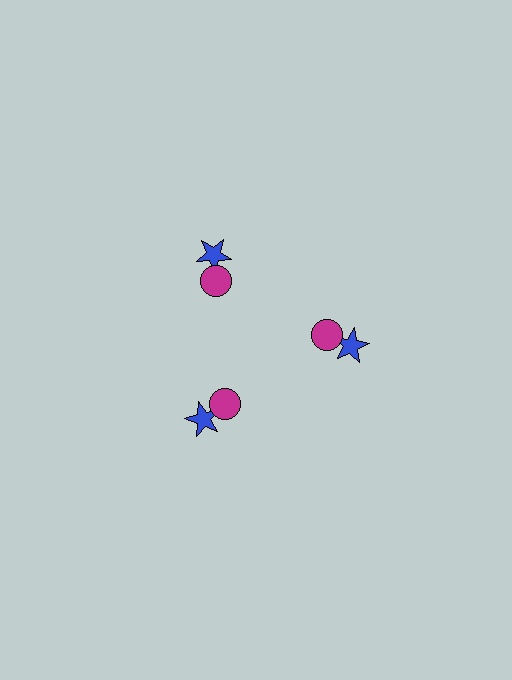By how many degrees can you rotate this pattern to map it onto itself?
The pattern maps onto itself every 120 degrees of rotation.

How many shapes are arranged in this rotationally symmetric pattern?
There are 6 shapes, arranged in 3 groups of 2.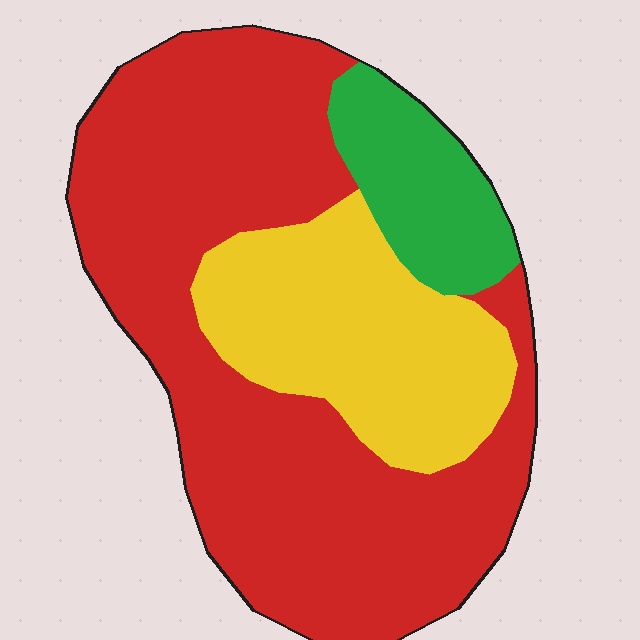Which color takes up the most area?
Red, at roughly 65%.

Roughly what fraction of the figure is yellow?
Yellow takes up between a sixth and a third of the figure.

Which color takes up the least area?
Green, at roughly 10%.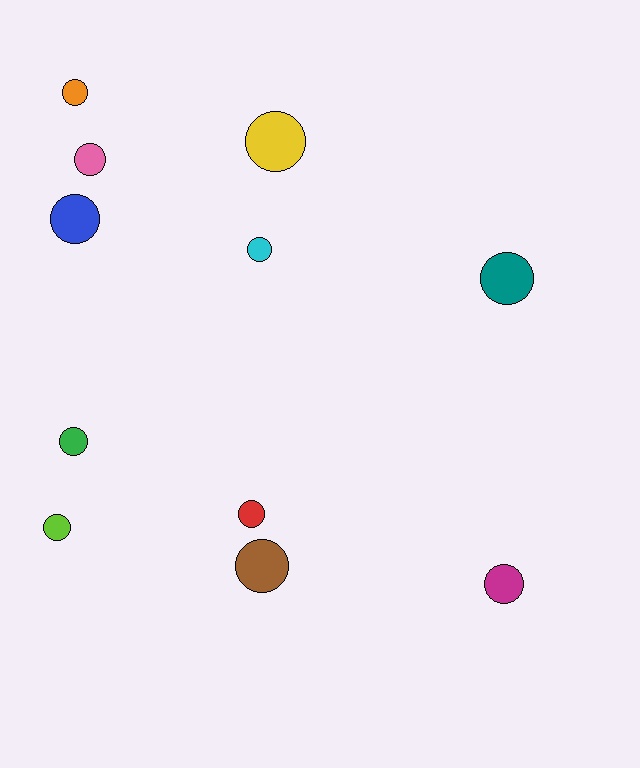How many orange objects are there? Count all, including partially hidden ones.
There is 1 orange object.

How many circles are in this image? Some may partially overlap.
There are 11 circles.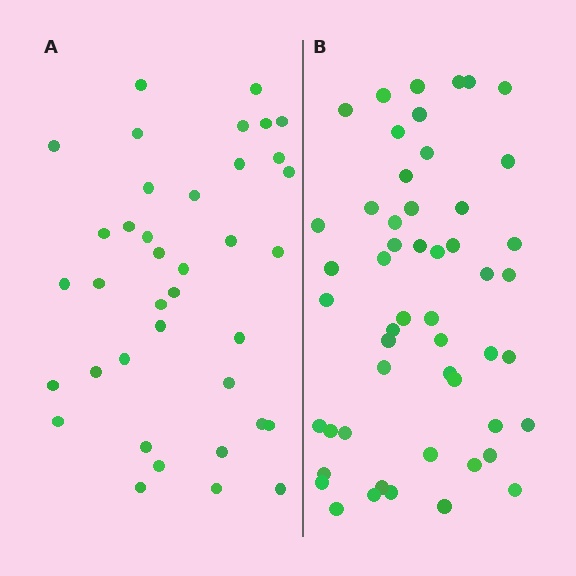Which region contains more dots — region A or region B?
Region B (the right region) has more dots.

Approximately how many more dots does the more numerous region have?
Region B has approximately 15 more dots than region A.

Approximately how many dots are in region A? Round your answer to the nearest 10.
About 40 dots. (The exact count is 38, which rounds to 40.)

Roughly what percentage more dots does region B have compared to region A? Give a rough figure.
About 35% more.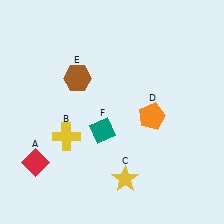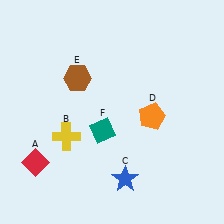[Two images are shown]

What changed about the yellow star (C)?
In Image 1, C is yellow. In Image 2, it changed to blue.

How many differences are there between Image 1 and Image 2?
There is 1 difference between the two images.